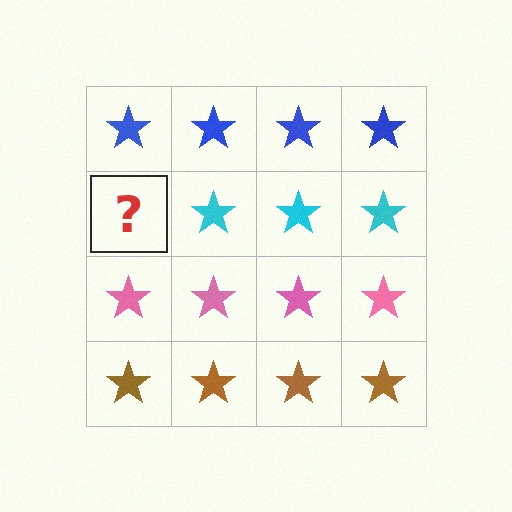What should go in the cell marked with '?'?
The missing cell should contain a cyan star.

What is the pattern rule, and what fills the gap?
The rule is that each row has a consistent color. The gap should be filled with a cyan star.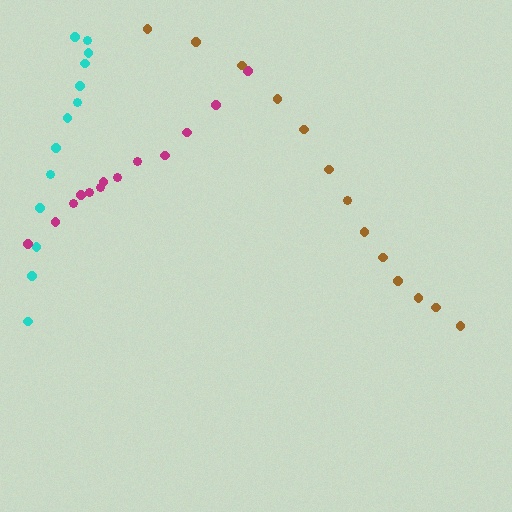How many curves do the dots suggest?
There are 3 distinct paths.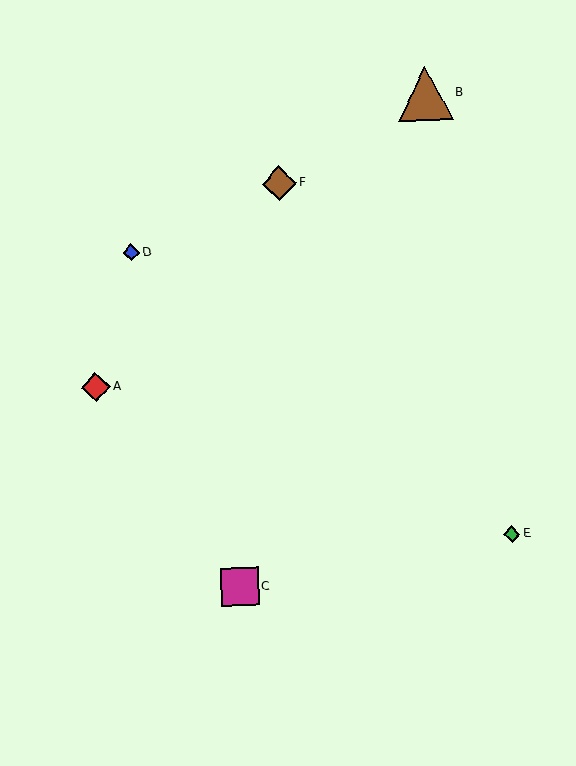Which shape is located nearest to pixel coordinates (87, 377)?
The red diamond (labeled A) at (96, 387) is nearest to that location.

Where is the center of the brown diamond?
The center of the brown diamond is at (279, 183).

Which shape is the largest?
The brown triangle (labeled B) is the largest.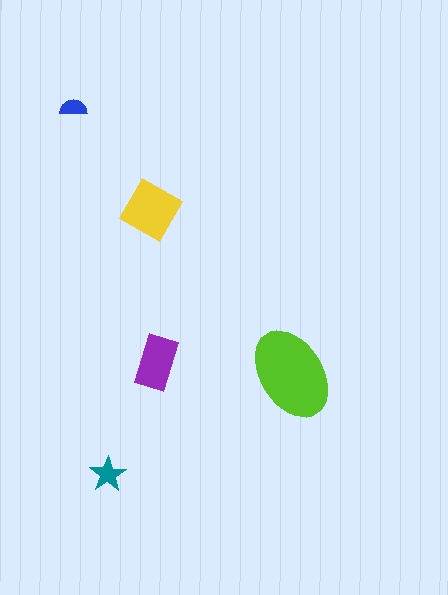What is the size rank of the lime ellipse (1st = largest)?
1st.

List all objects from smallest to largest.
The blue semicircle, the teal star, the purple rectangle, the yellow square, the lime ellipse.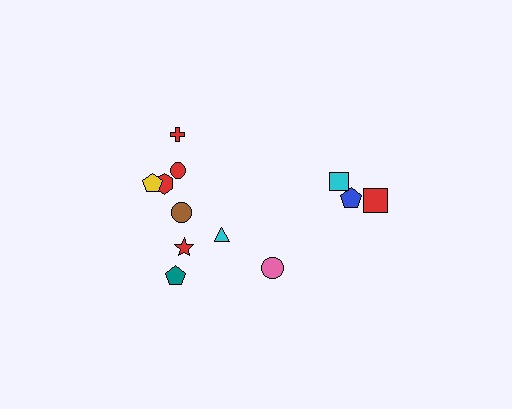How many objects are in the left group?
There are 8 objects.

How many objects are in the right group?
There are 5 objects.